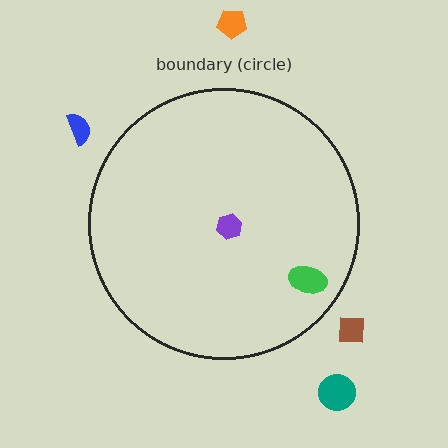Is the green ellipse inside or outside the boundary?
Inside.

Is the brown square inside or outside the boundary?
Outside.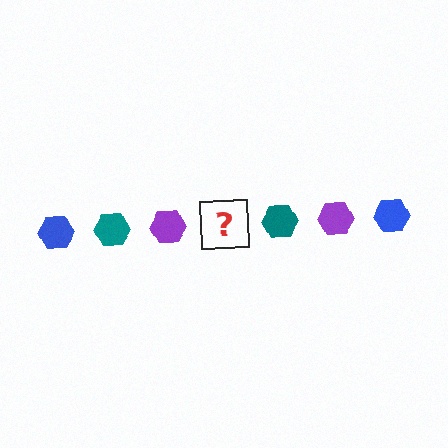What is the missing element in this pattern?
The missing element is a blue hexagon.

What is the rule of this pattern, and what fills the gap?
The rule is that the pattern cycles through blue, teal, purple hexagons. The gap should be filled with a blue hexagon.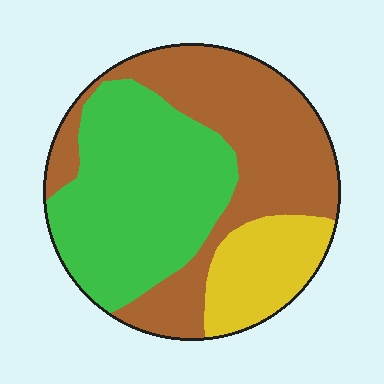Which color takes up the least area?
Yellow, at roughly 15%.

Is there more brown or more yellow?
Brown.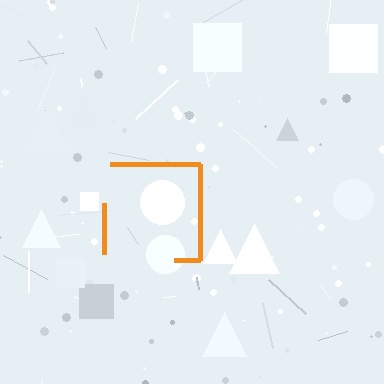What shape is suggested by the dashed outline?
The dashed outline suggests a square.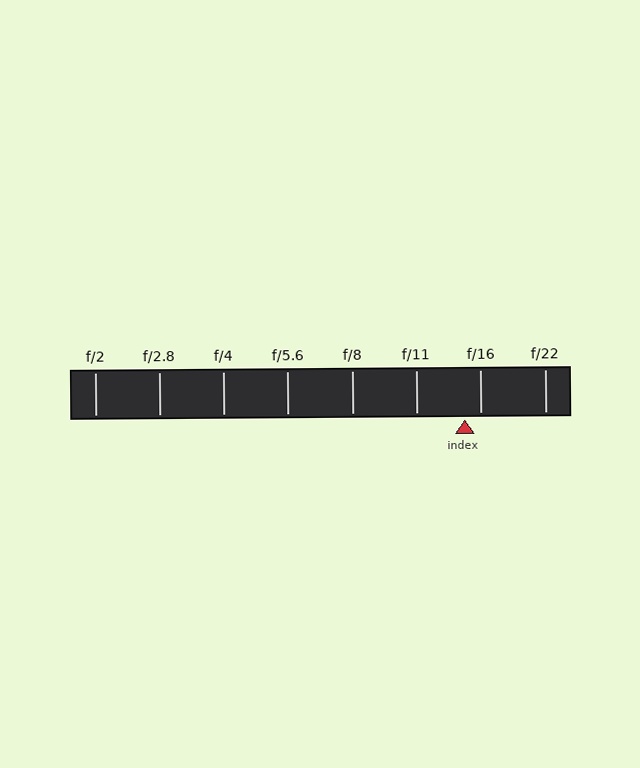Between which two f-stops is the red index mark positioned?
The index mark is between f/11 and f/16.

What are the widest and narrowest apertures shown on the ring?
The widest aperture shown is f/2 and the narrowest is f/22.